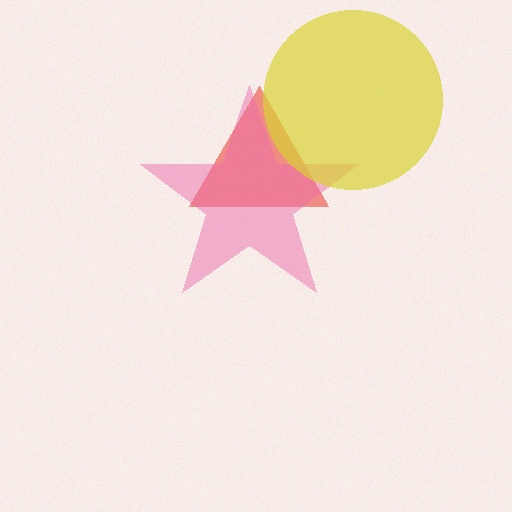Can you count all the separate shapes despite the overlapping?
Yes, there are 3 separate shapes.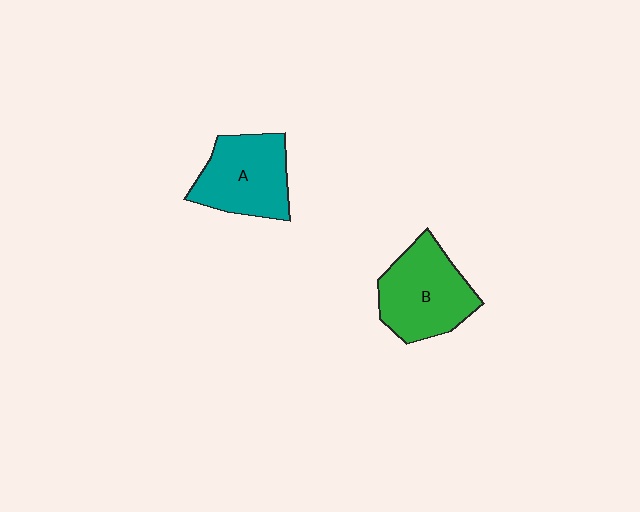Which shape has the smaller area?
Shape A (teal).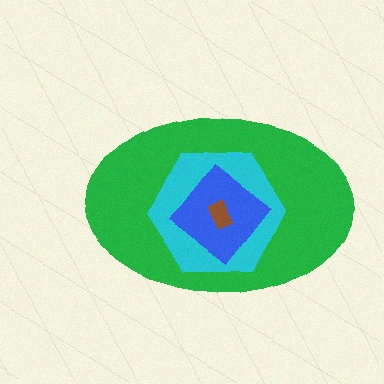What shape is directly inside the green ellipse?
The cyan hexagon.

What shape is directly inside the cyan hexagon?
The blue diamond.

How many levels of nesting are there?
4.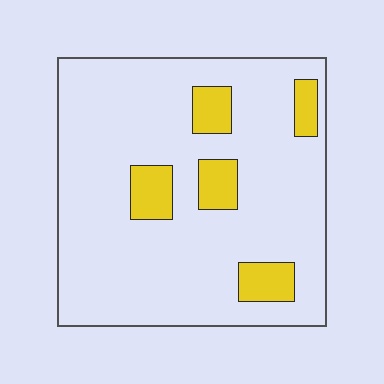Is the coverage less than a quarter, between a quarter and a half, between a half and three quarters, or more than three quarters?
Less than a quarter.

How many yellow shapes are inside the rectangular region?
5.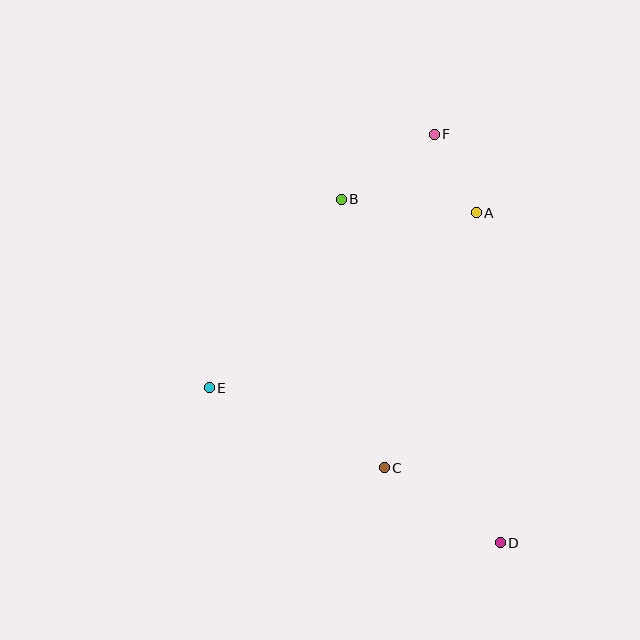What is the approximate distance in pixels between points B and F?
The distance between B and F is approximately 113 pixels.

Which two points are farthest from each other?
Points D and F are farthest from each other.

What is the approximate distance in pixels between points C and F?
The distance between C and F is approximately 338 pixels.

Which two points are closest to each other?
Points A and F are closest to each other.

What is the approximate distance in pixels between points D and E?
The distance between D and E is approximately 330 pixels.